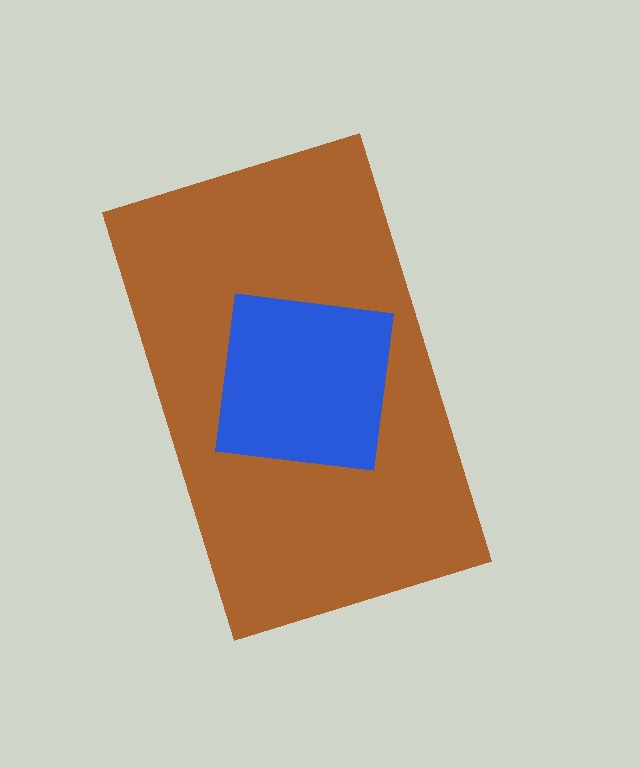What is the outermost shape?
The brown rectangle.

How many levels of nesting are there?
2.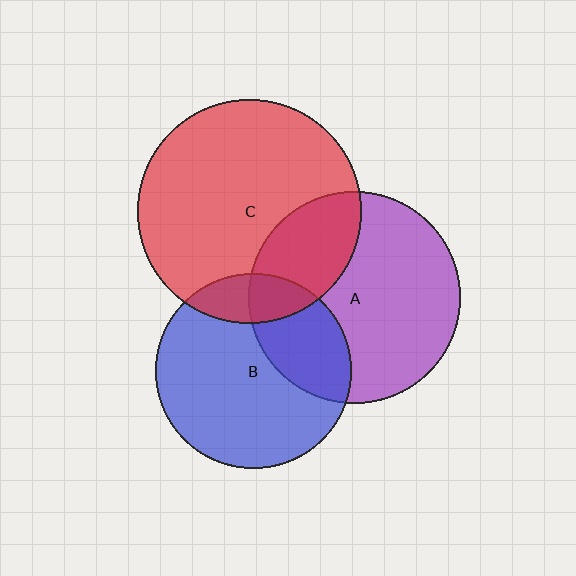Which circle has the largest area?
Circle C (red).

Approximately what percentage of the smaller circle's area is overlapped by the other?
Approximately 15%.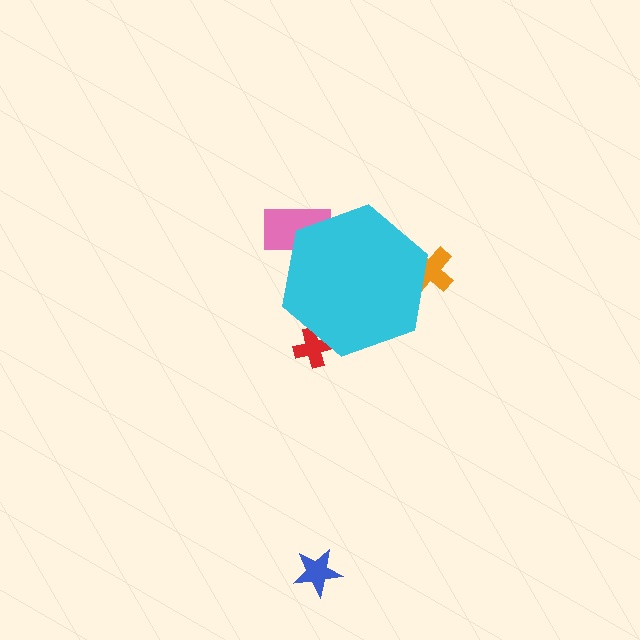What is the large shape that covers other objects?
A cyan hexagon.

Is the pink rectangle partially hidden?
Yes, the pink rectangle is partially hidden behind the cyan hexagon.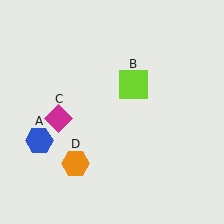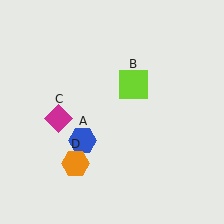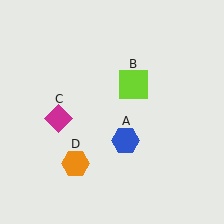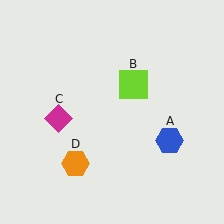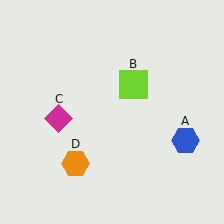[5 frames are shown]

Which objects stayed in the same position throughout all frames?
Lime square (object B) and magenta diamond (object C) and orange hexagon (object D) remained stationary.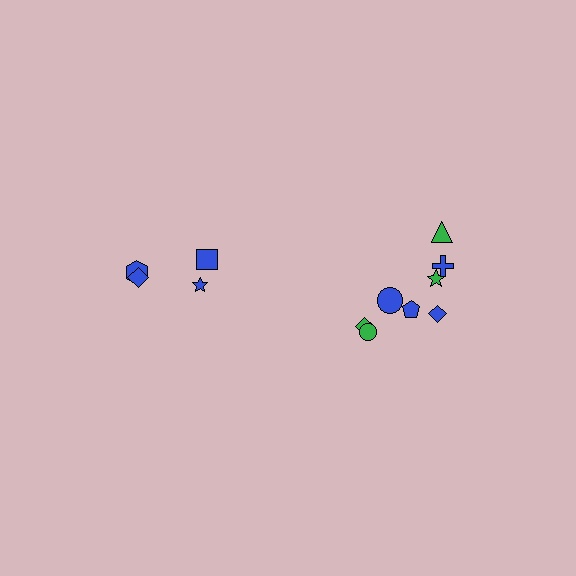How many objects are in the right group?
There are 8 objects.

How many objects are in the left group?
There are 4 objects.